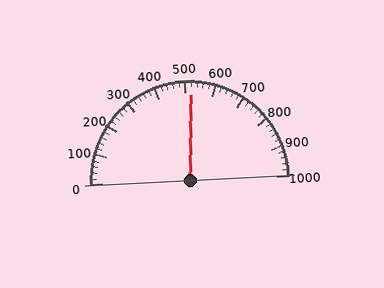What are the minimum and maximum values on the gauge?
The gauge ranges from 0 to 1000.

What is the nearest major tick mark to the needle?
The nearest major tick mark is 500.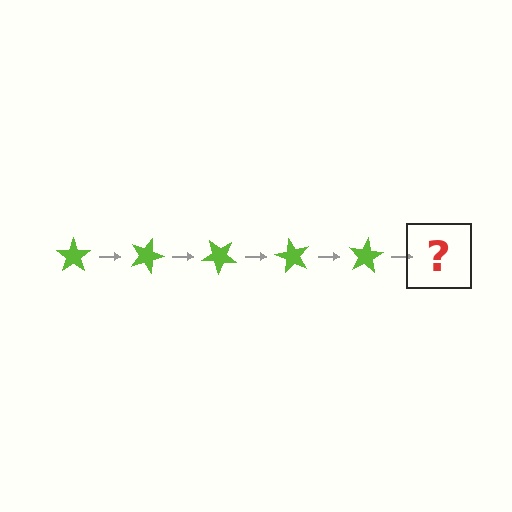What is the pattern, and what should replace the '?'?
The pattern is that the star rotates 20 degrees each step. The '?' should be a lime star rotated 100 degrees.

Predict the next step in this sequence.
The next step is a lime star rotated 100 degrees.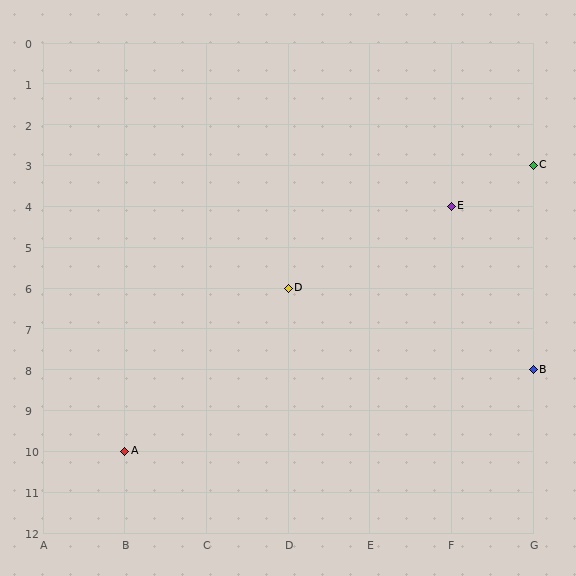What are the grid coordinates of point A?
Point A is at grid coordinates (B, 10).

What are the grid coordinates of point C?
Point C is at grid coordinates (G, 3).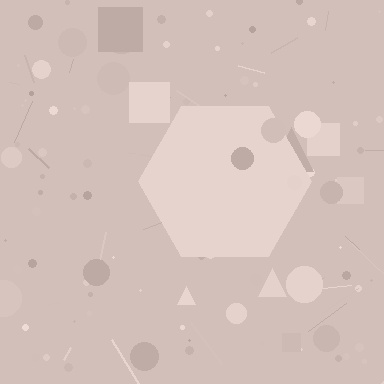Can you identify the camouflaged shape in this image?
The camouflaged shape is a hexagon.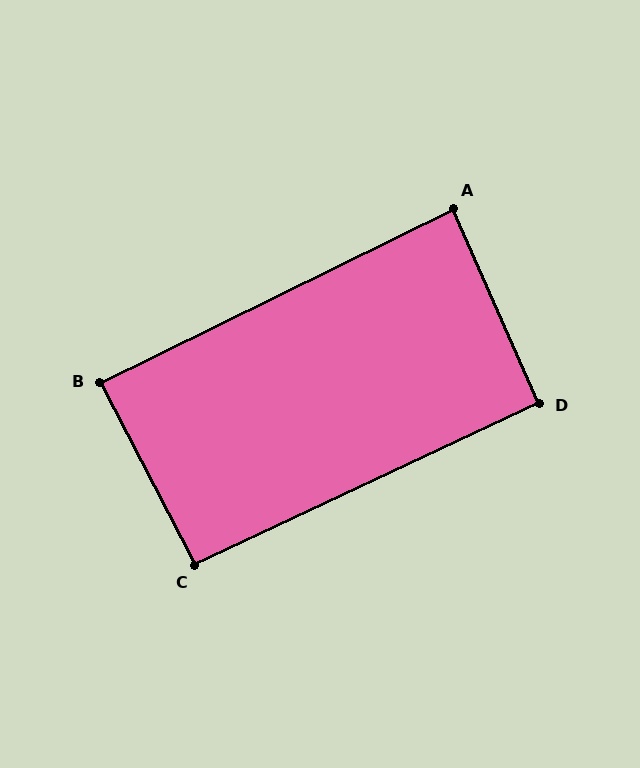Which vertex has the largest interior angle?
C, at approximately 92 degrees.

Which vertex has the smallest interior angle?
A, at approximately 88 degrees.